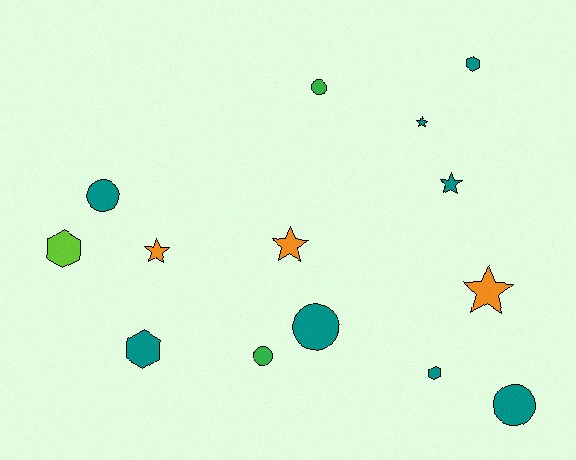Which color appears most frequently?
Teal, with 8 objects.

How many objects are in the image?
There are 14 objects.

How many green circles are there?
There are 2 green circles.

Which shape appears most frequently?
Star, with 5 objects.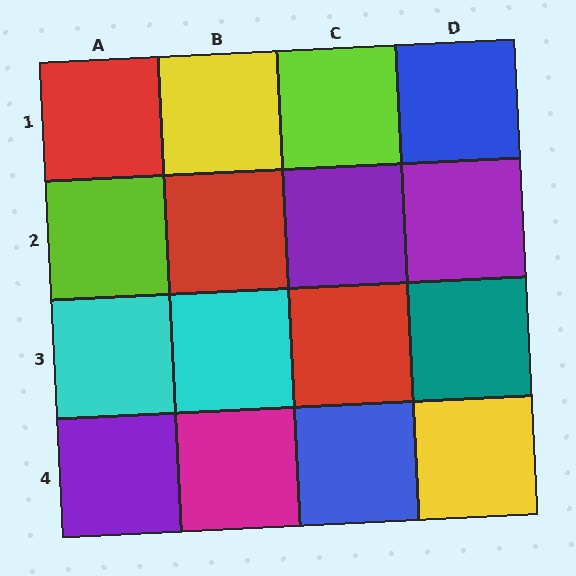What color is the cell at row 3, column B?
Cyan.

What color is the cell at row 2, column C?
Purple.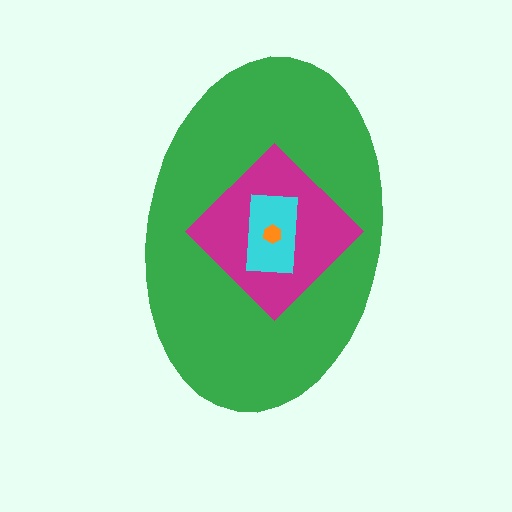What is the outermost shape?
The green ellipse.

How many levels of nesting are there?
4.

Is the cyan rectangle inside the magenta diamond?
Yes.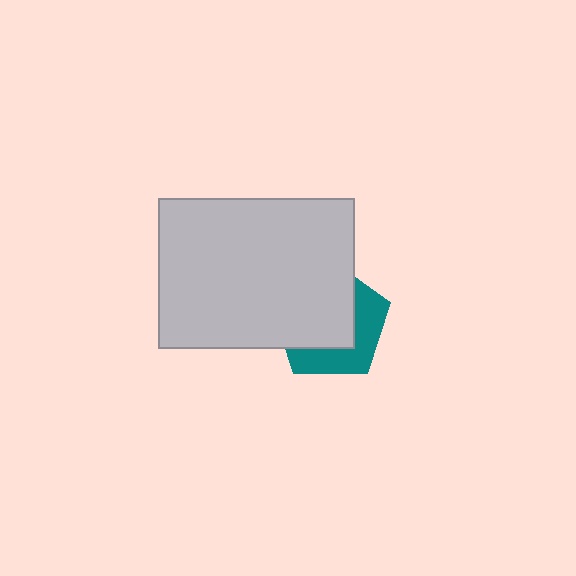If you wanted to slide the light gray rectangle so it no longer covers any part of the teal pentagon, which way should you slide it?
Slide it toward the upper-left — that is the most direct way to separate the two shapes.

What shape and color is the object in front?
The object in front is a light gray rectangle.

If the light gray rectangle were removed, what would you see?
You would see the complete teal pentagon.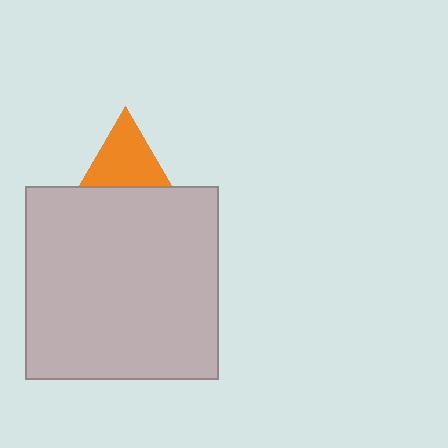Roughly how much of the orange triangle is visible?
About half of it is visible (roughly 57%).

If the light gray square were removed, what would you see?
You would see the complete orange triangle.